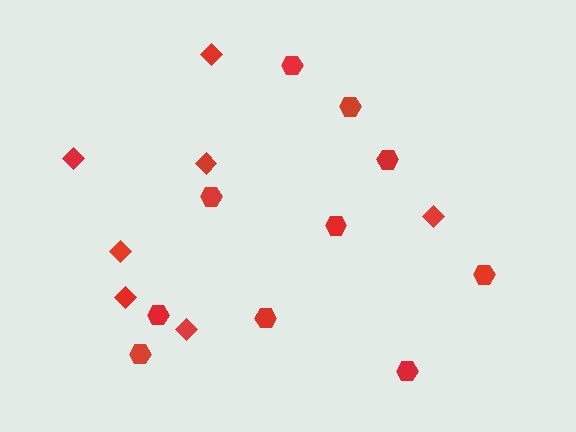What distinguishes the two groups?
There are 2 groups: one group of hexagons (10) and one group of diamonds (7).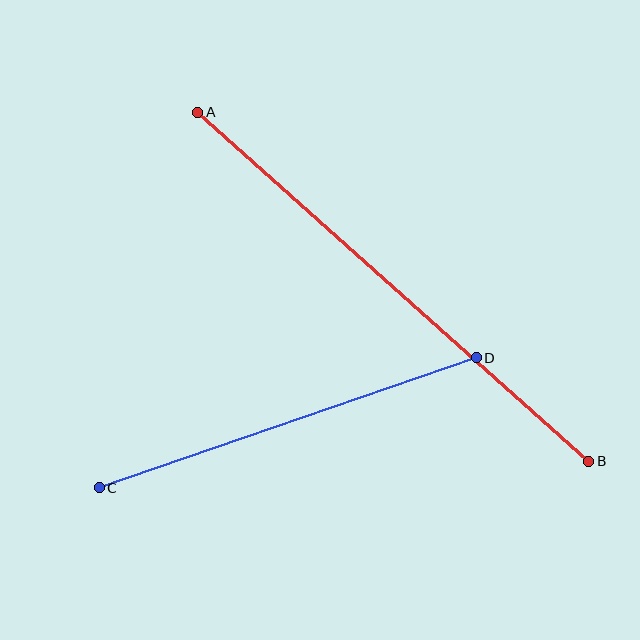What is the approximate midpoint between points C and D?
The midpoint is at approximately (288, 423) pixels.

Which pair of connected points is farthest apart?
Points A and B are farthest apart.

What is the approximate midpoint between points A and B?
The midpoint is at approximately (393, 287) pixels.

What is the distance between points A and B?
The distance is approximately 524 pixels.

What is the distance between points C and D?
The distance is approximately 398 pixels.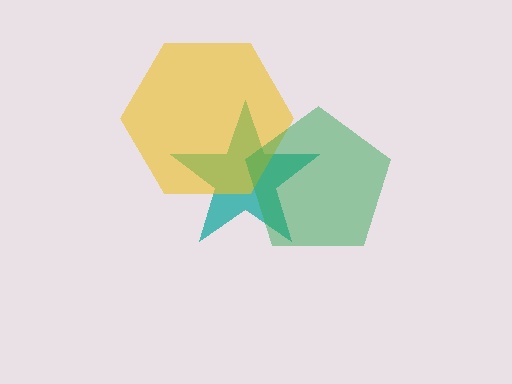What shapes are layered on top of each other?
The layered shapes are: a teal star, a yellow hexagon, a green pentagon.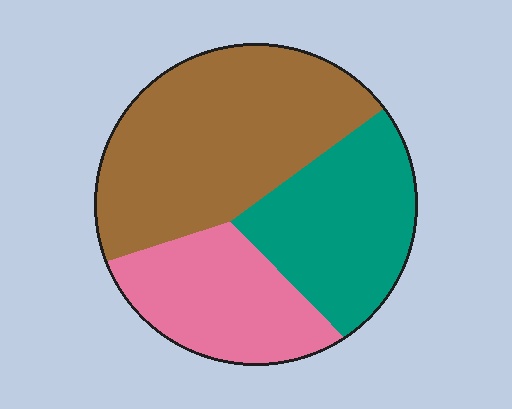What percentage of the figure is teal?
Teal takes up between a sixth and a third of the figure.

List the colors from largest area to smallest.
From largest to smallest: brown, teal, pink.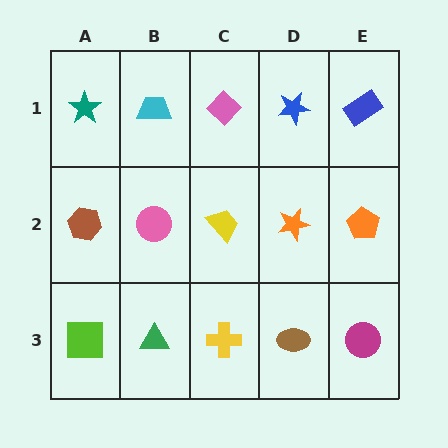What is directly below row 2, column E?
A magenta circle.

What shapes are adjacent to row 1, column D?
An orange star (row 2, column D), a pink diamond (row 1, column C), a blue rectangle (row 1, column E).